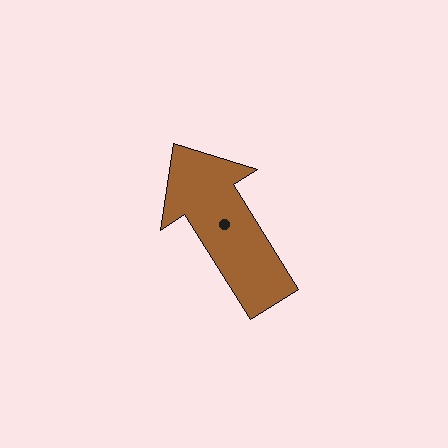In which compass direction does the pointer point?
Northwest.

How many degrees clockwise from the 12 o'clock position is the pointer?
Approximately 328 degrees.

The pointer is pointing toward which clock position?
Roughly 11 o'clock.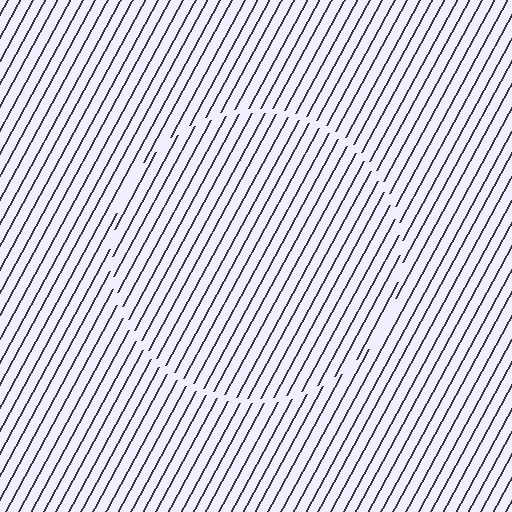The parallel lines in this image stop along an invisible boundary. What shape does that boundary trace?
An illusory circle. The interior of the shape contains the same grating, shifted by half a period — the contour is defined by the phase discontinuity where line-ends from the inner and outer gratings abut.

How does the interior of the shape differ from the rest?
The interior of the shape contains the same grating, shifted by half a period — the contour is defined by the phase discontinuity where line-ends from the inner and outer gratings abut.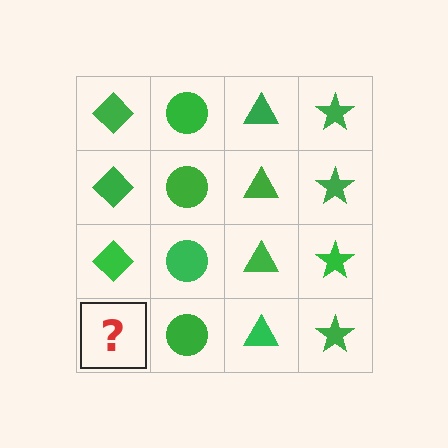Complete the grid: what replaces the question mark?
The question mark should be replaced with a green diamond.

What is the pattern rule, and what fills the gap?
The rule is that each column has a consistent shape. The gap should be filled with a green diamond.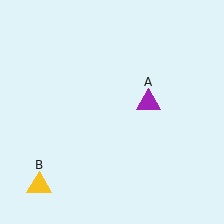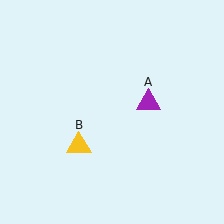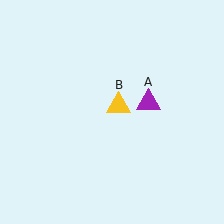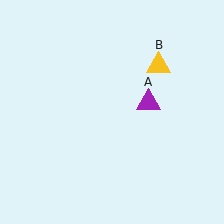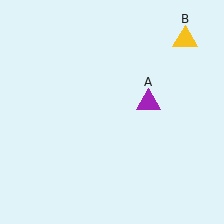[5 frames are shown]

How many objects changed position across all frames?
1 object changed position: yellow triangle (object B).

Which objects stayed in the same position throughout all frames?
Purple triangle (object A) remained stationary.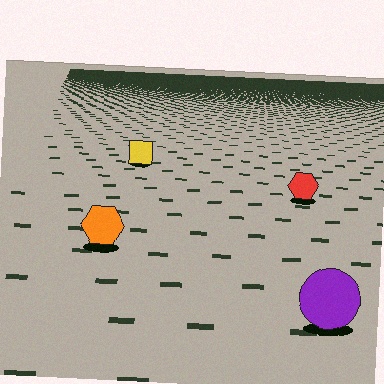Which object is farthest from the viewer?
The yellow square is farthest from the viewer. It appears smaller and the ground texture around it is denser.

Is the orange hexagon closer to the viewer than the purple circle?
No. The purple circle is closer — you can tell from the texture gradient: the ground texture is coarser near it.